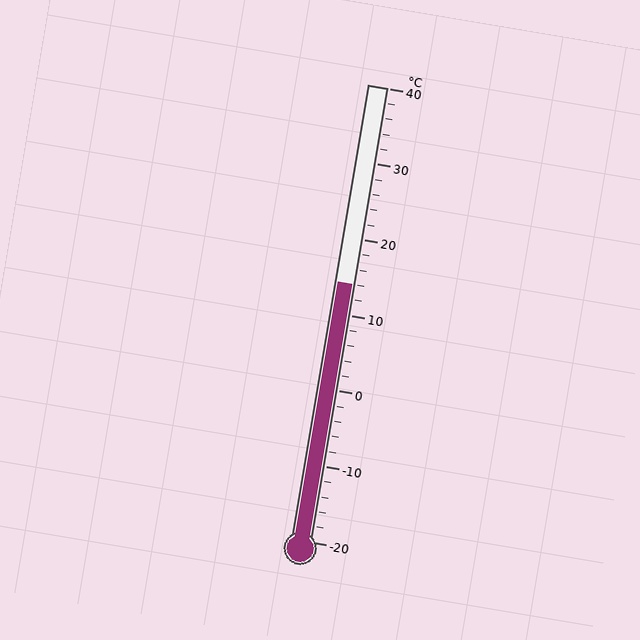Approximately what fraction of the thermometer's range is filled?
The thermometer is filled to approximately 55% of its range.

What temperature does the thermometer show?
The thermometer shows approximately 14°C.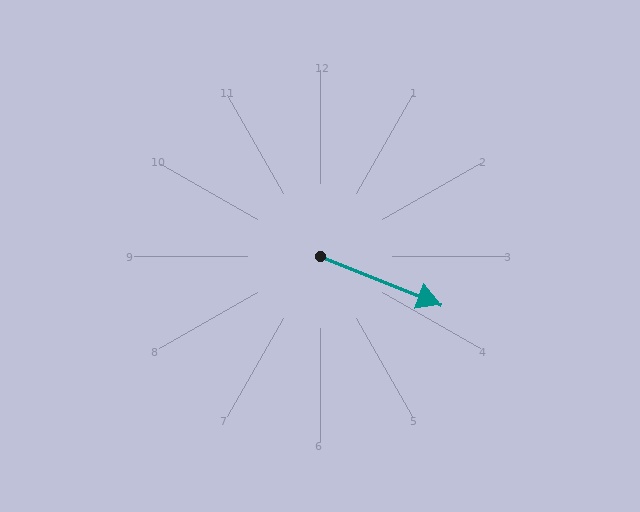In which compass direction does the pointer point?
East.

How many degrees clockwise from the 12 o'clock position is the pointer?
Approximately 112 degrees.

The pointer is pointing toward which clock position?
Roughly 4 o'clock.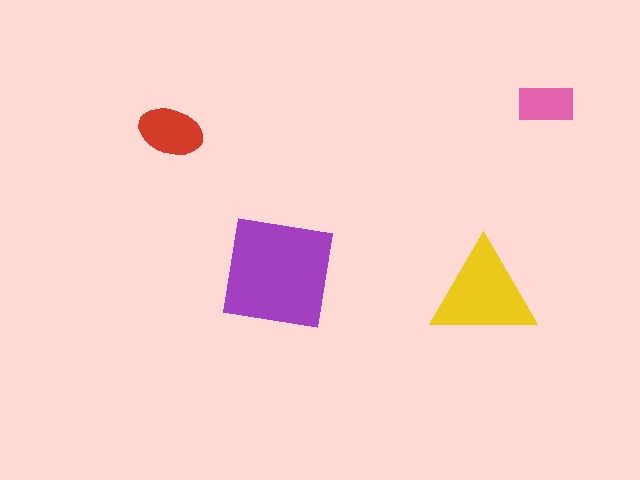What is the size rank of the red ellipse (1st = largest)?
3rd.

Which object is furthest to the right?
The pink rectangle is rightmost.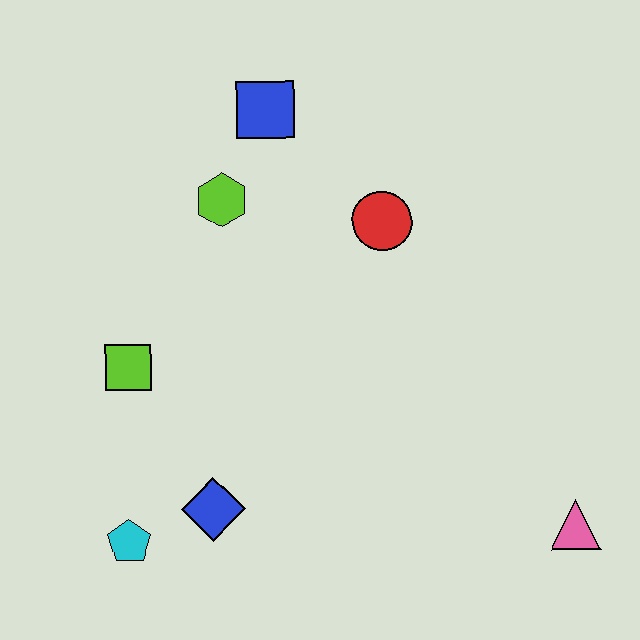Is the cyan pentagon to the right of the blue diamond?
No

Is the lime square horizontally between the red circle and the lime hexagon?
No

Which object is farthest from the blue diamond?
The blue square is farthest from the blue diamond.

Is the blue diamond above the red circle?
No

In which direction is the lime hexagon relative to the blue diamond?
The lime hexagon is above the blue diamond.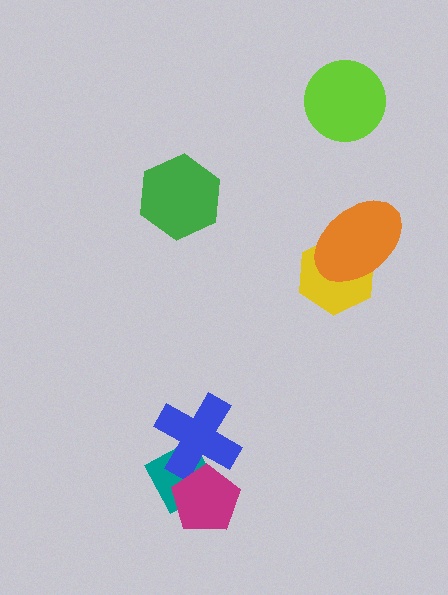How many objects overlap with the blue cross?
2 objects overlap with the blue cross.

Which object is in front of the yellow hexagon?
The orange ellipse is in front of the yellow hexagon.